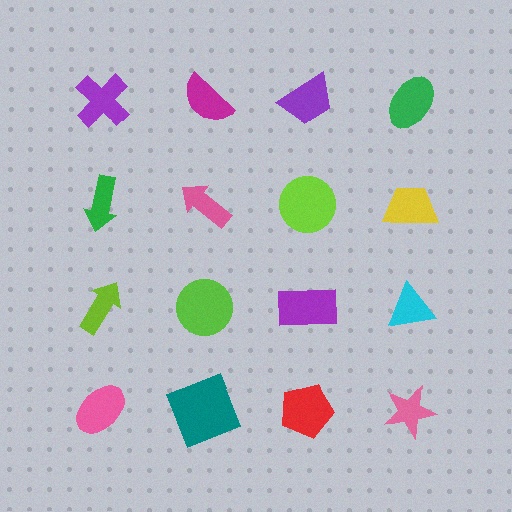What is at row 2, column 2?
A pink arrow.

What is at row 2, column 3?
A lime circle.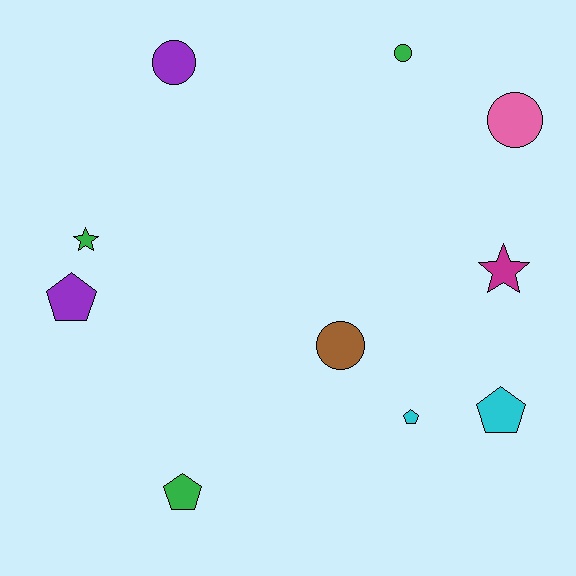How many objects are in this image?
There are 10 objects.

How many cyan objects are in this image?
There are 2 cyan objects.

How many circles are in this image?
There are 4 circles.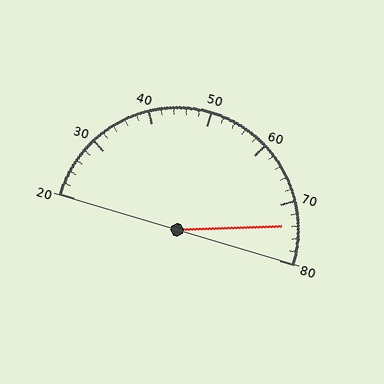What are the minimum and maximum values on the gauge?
The gauge ranges from 20 to 80.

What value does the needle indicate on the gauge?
The needle indicates approximately 74.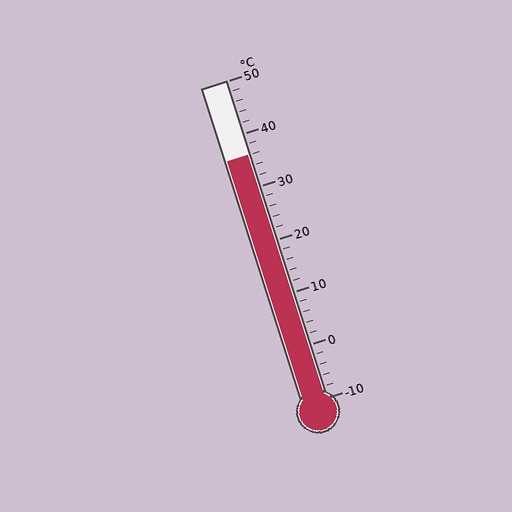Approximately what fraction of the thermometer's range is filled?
The thermometer is filled to approximately 75% of its range.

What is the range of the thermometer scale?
The thermometer scale ranges from -10°C to 50°C.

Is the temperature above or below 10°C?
The temperature is above 10°C.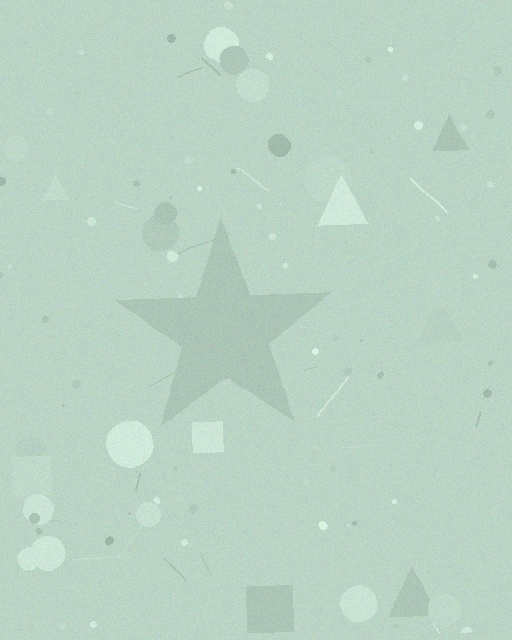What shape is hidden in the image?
A star is hidden in the image.